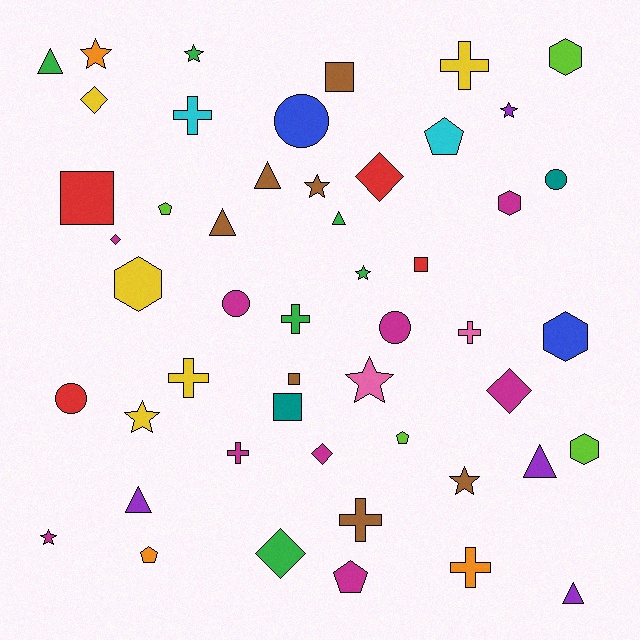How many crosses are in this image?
There are 8 crosses.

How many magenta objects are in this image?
There are 9 magenta objects.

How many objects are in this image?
There are 50 objects.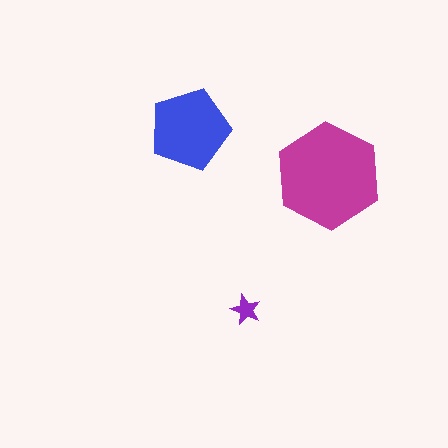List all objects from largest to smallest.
The magenta hexagon, the blue pentagon, the purple star.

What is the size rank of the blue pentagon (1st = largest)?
2nd.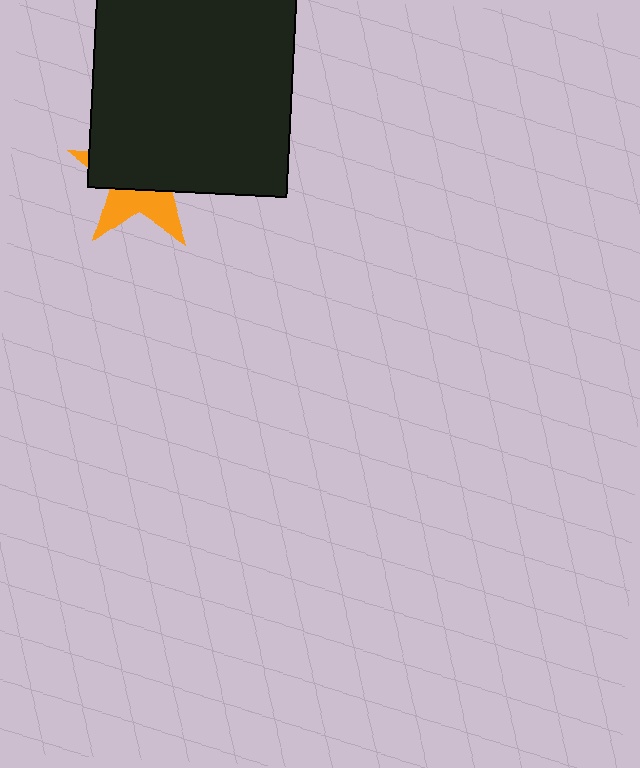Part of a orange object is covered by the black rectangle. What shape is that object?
It is a star.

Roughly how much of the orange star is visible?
A small part of it is visible (roughly 38%).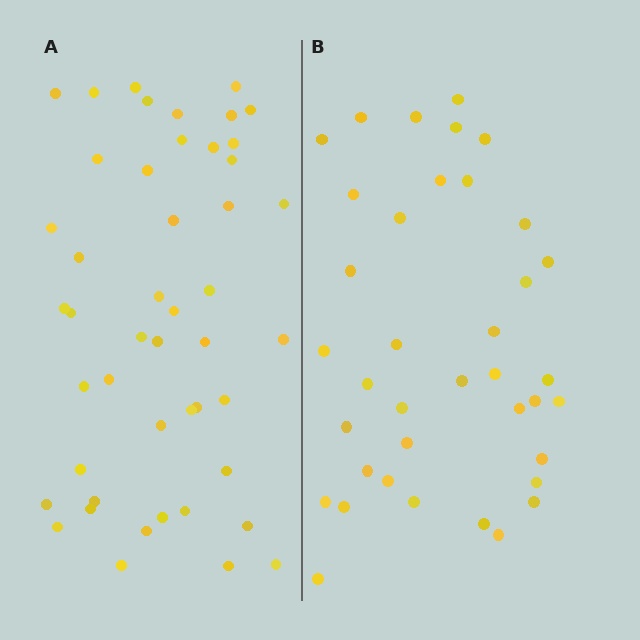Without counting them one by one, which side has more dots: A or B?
Region A (the left region) has more dots.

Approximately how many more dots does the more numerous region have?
Region A has roughly 8 or so more dots than region B.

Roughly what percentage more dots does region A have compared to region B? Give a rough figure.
About 25% more.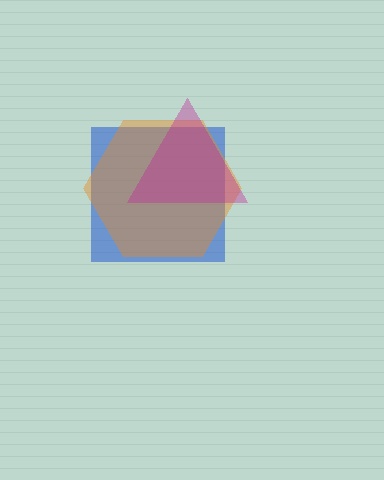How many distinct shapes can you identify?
There are 3 distinct shapes: a blue square, an orange hexagon, a magenta triangle.